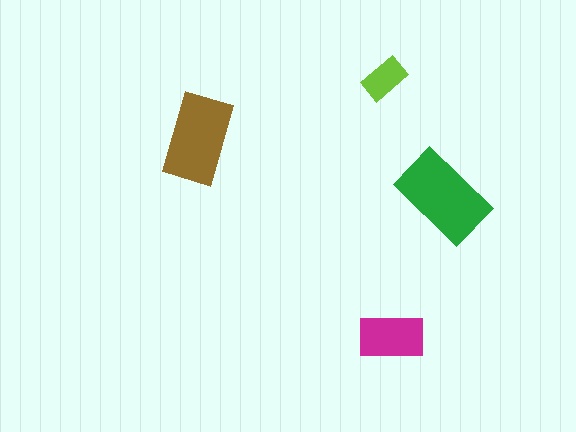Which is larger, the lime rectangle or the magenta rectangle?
The magenta one.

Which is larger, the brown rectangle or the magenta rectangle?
The brown one.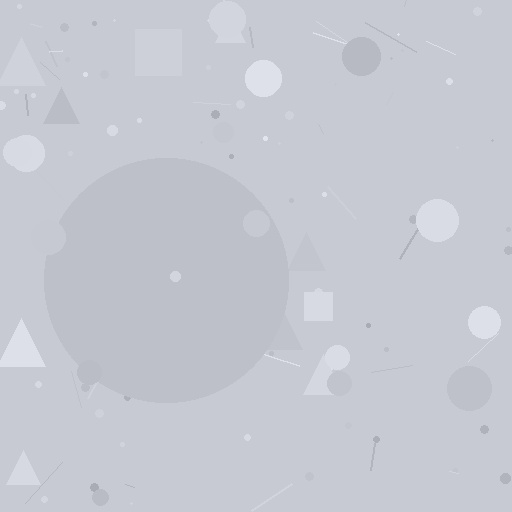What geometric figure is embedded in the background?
A circle is embedded in the background.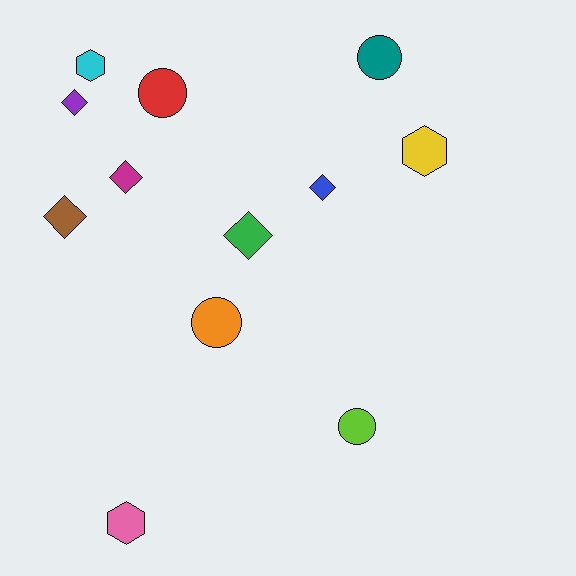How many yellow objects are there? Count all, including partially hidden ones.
There is 1 yellow object.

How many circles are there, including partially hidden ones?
There are 4 circles.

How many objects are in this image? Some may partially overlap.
There are 12 objects.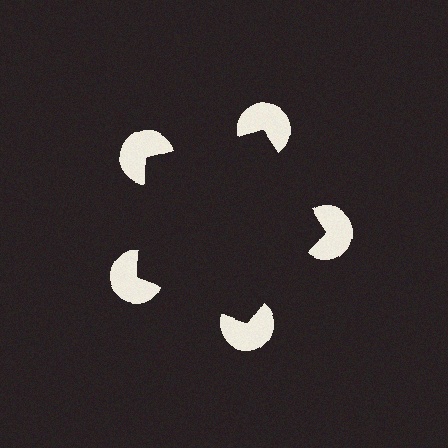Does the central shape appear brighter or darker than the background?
It typically appears slightly darker than the background, even though no actual brightness change is drawn.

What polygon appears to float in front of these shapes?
An illusory pentagon — its edges are inferred from the aligned wedge cuts in the pac-man discs, not physically drawn.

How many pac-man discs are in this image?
There are 5 — one at each vertex of the illusory pentagon.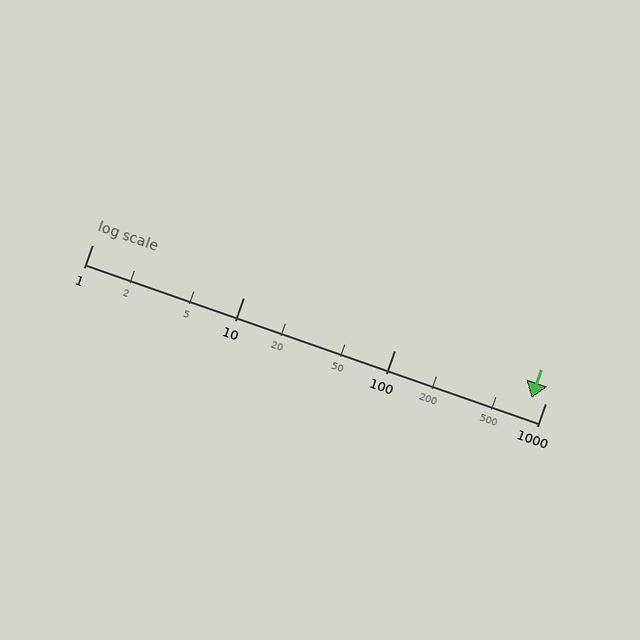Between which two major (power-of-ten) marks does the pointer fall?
The pointer is between 100 and 1000.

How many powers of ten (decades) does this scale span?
The scale spans 3 decades, from 1 to 1000.